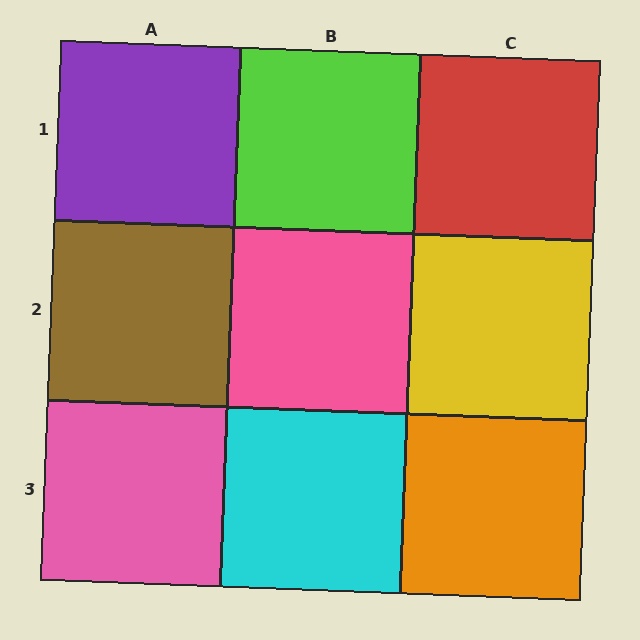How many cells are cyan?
1 cell is cyan.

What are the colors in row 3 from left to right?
Pink, cyan, orange.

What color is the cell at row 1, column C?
Red.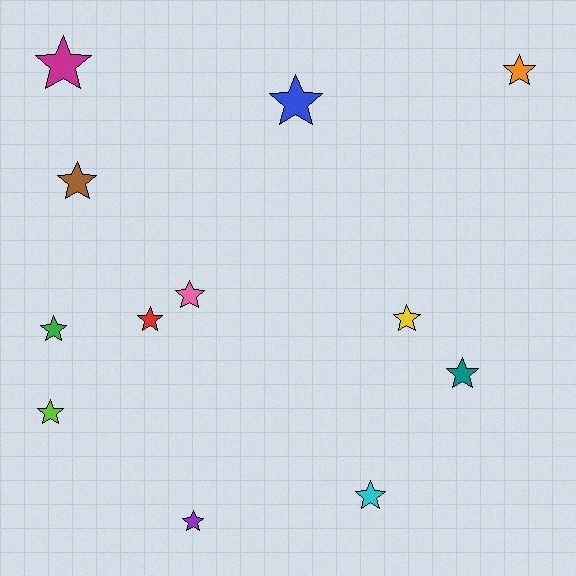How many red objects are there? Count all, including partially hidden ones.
There is 1 red object.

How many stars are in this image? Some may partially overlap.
There are 12 stars.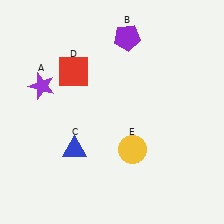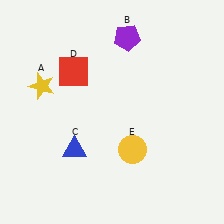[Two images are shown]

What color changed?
The star (A) changed from purple in Image 1 to yellow in Image 2.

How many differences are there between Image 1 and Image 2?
There is 1 difference between the two images.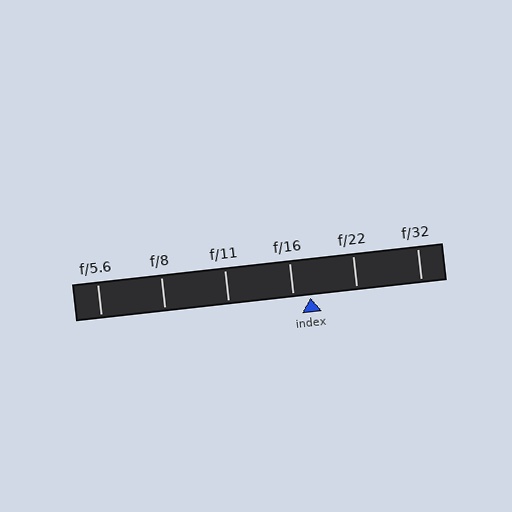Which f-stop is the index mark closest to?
The index mark is closest to f/16.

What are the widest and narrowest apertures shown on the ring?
The widest aperture shown is f/5.6 and the narrowest is f/32.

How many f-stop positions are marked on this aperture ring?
There are 6 f-stop positions marked.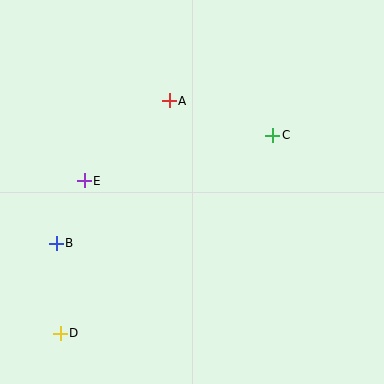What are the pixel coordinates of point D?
Point D is at (60, 333).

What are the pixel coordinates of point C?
Point C is at (273, 135).